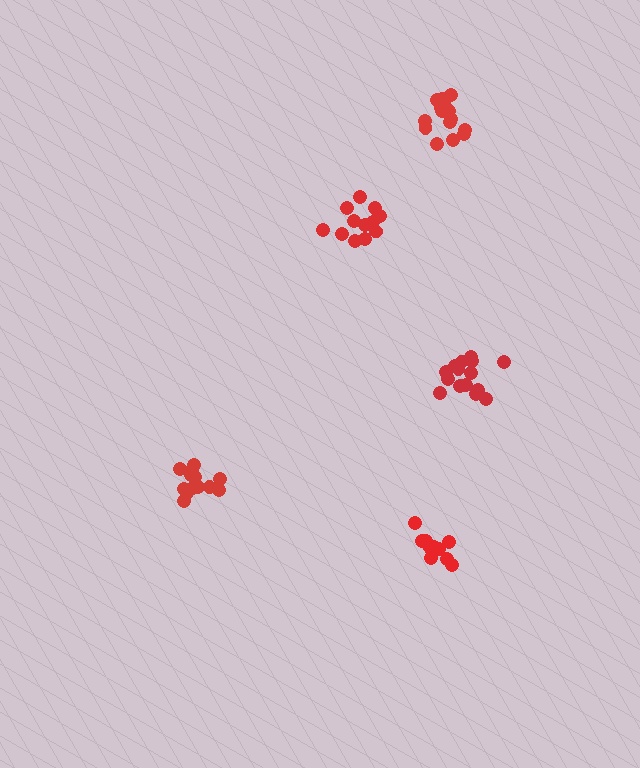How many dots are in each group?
Group 1: 14 dots, Group 2: 12 dots, Group 3: 13 dots, Group 4: 15 dots, Group 5: 15 dots (69 total).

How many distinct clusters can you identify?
There are 5 distinct clusters.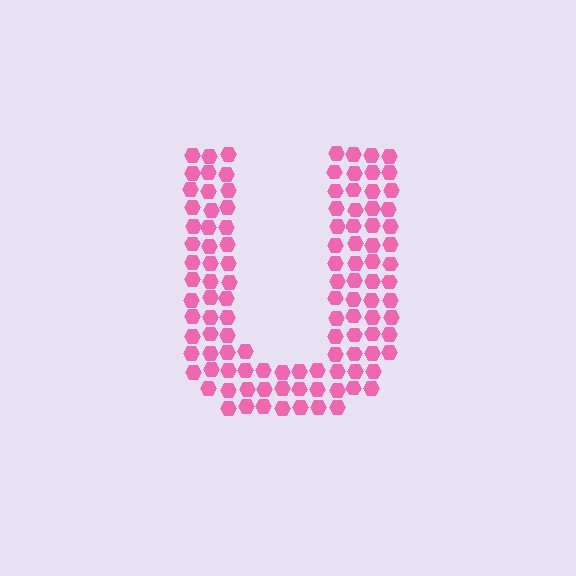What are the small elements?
The small elements are hexagons.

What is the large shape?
The large shape is the letter U.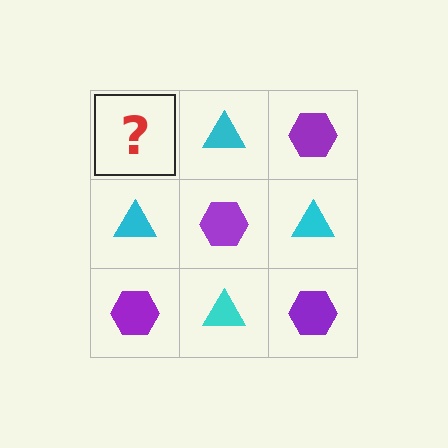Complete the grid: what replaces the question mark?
The question mark should be replaced with a purple hexagon.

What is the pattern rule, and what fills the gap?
The rule is that it alternates purple hexagon and cyan triangle in a checkerboard pattern. The gap should be filled with a purple hexagon.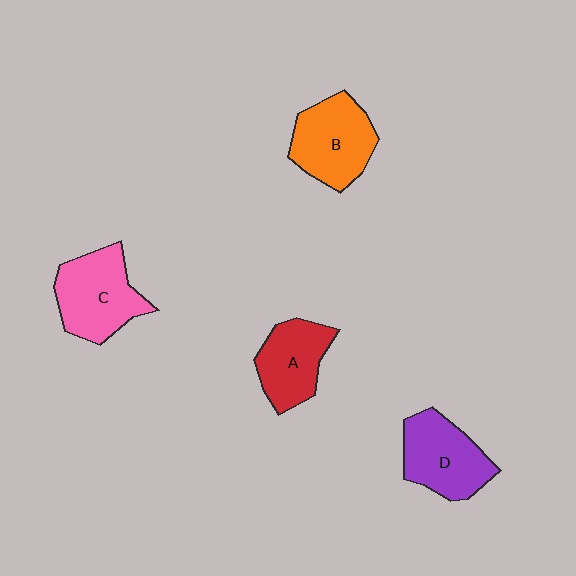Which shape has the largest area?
Shape C (pink).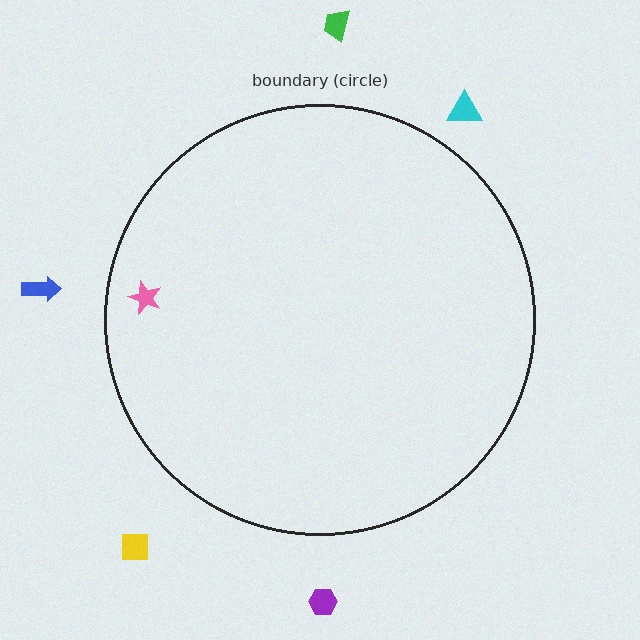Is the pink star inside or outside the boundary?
Inside.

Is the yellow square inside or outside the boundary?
Outside.